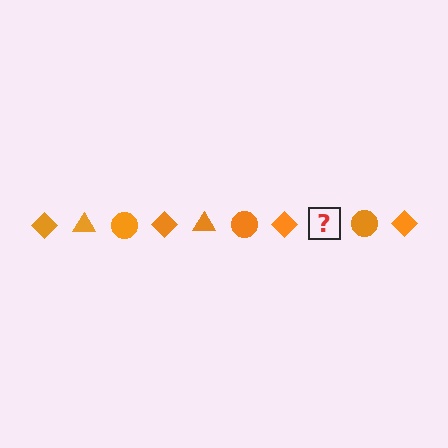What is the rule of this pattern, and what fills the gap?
The rule is that the pattern cycles through diamond, triangle, circle shapes in orange. The gap should be filled with an orange triangle.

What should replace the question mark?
The question mark should be replaced with an orange triangle.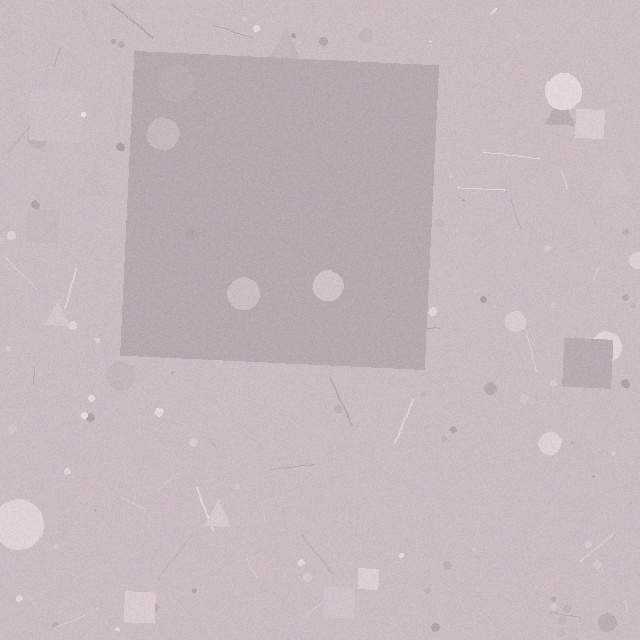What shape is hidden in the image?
A square is hidden in the image.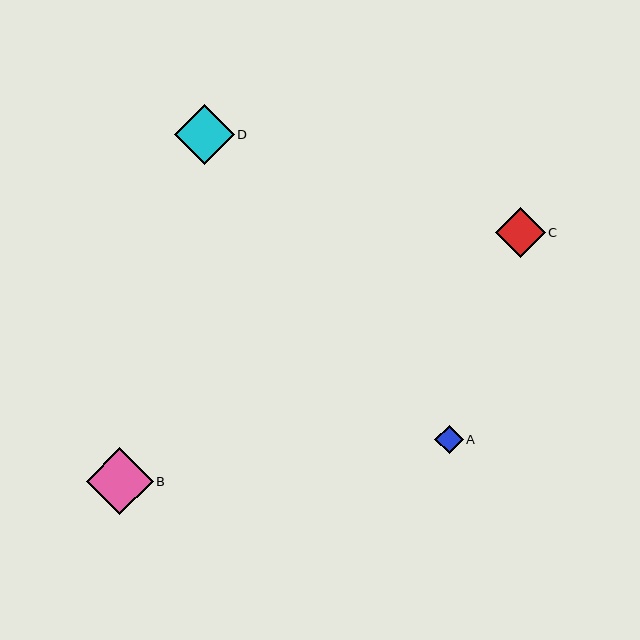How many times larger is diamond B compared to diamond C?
Diamond B is approximately 1.3 times the size of diamond C.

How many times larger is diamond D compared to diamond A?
Diamond D is approximately 2.1 times the size of diamond A.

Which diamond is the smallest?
Diamond A is the smallest with a size of approximately 28 pixels.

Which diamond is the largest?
Diamond B is the largest with a size of approximately 66 pixels.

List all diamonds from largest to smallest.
From largest to smallest: B, D, C, A.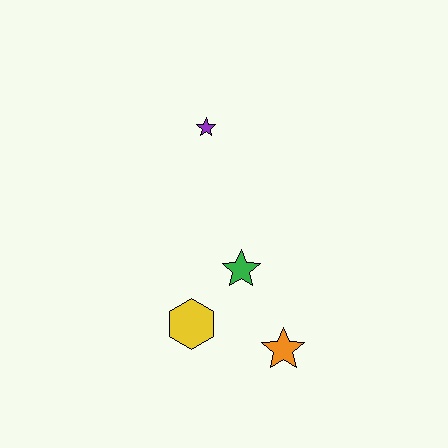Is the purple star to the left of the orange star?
Yes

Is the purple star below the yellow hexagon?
No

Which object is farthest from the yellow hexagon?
The purple star is farthest from the yellow hexagon.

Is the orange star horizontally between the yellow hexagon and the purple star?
No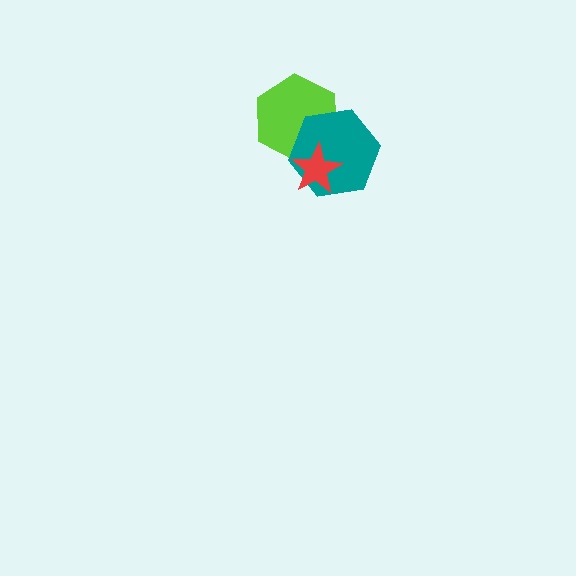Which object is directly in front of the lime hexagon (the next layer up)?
The teal hexagon is directly in front of the lime hexagon.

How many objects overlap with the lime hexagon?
2 objects overlap with the lime hexagon.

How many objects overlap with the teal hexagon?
2 objects overlap with the teal hexagon.